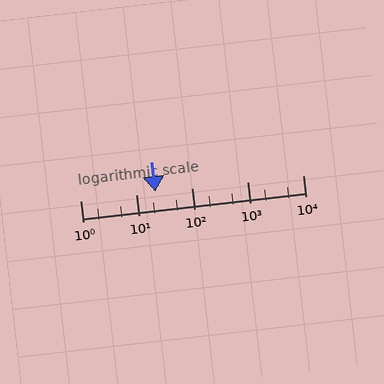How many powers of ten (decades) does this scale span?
The scale spans 4 decades, from 1 to 10000.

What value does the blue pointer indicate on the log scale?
The pointer indicates approximately 22.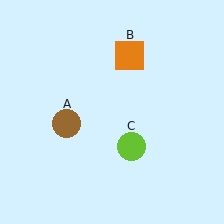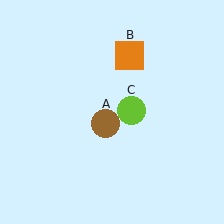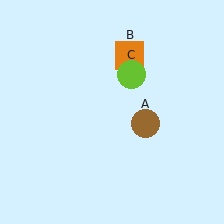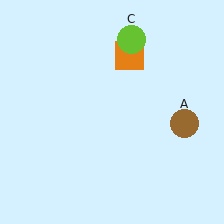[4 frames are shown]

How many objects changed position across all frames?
2 objects changed position: brown circle (object A), lime circle (object C).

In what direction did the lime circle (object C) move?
The lime circle (object C) moved up.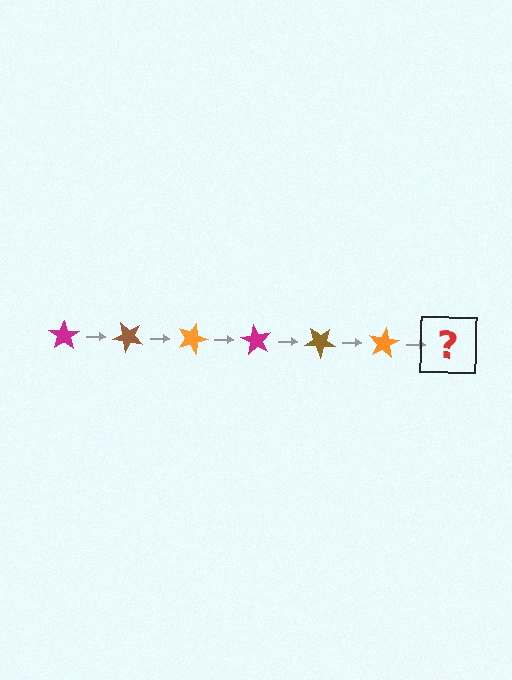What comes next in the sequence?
The next element should be a magenta star, rotated 270 degrees from the start.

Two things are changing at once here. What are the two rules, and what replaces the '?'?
The two rules are that it rotates 45 degrees each step and the color cycles through magenta, brown, and orange. The '?' should be a magenta star, rotated 270 degrees from the start.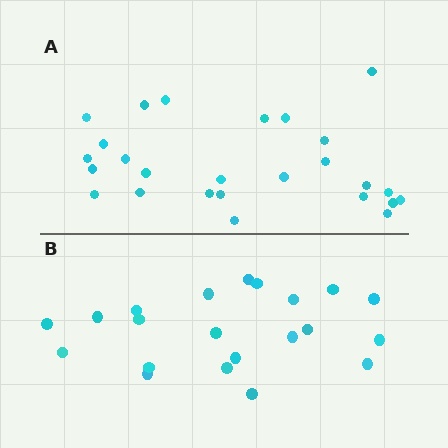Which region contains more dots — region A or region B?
Region A (the top region) has more dots.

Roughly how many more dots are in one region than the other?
Region A has about 5 more dots than region B.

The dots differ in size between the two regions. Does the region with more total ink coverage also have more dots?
No. Region B has more total ink coverage because its dots are larger, but region A actually contains more individual dots. Total area can be misleading — the number of items is what matters here.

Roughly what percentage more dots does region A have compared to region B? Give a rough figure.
About 25% more.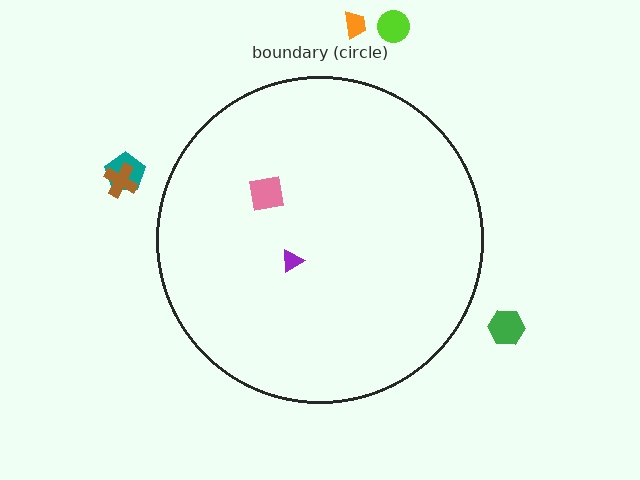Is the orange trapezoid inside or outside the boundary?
Outside.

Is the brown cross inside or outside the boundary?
Outside.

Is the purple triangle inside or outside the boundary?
Inside.